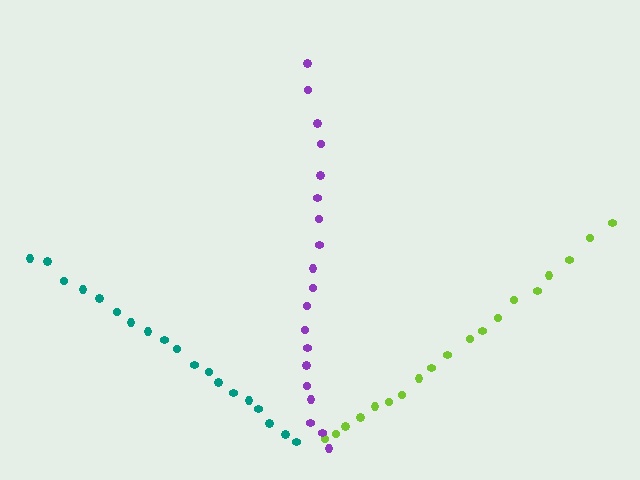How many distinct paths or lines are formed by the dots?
There are 3 distinct paths.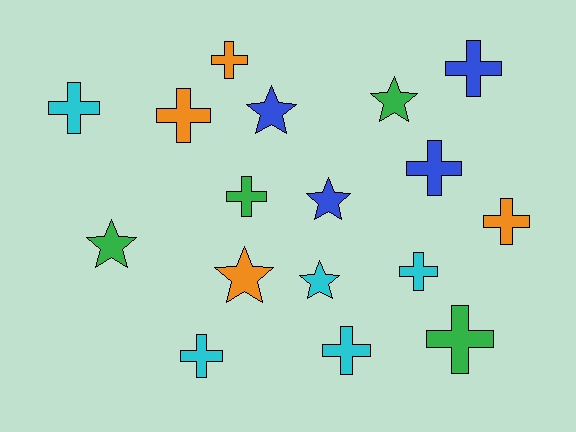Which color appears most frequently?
Cyan, with 5 objects.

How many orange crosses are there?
There are 3 orange crosses.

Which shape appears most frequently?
Cross, with 11 objects.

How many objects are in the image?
There are 17 objects.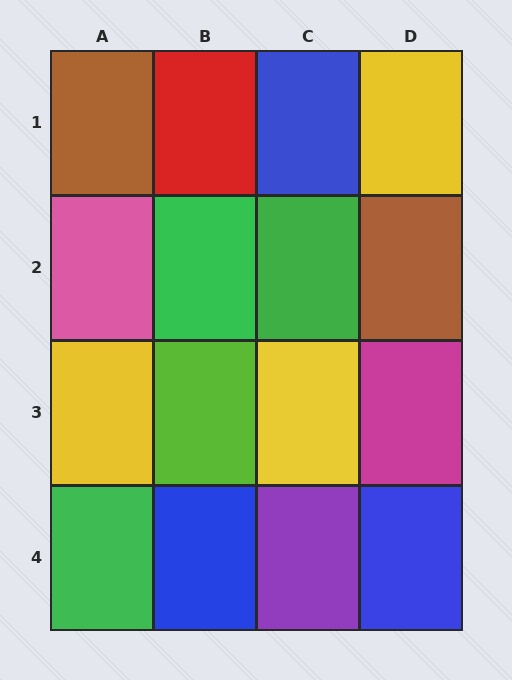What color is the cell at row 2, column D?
Brown.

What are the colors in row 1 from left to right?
Brown, red, blue, yellow.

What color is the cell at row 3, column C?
Yellow.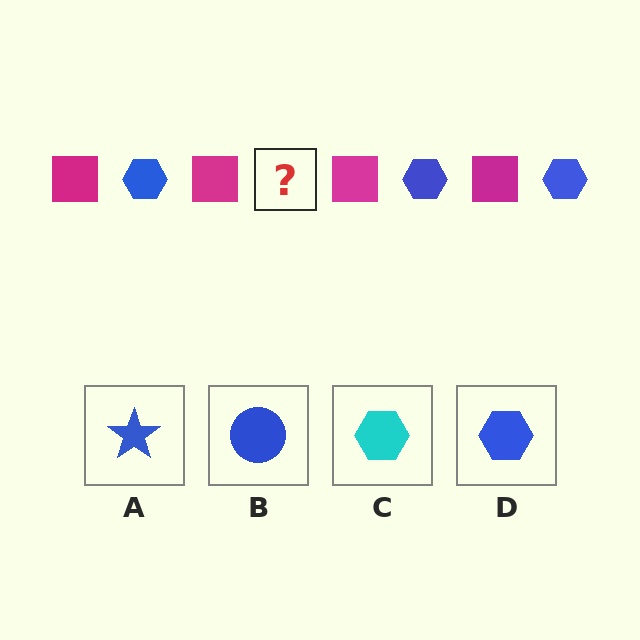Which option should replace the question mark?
Option D.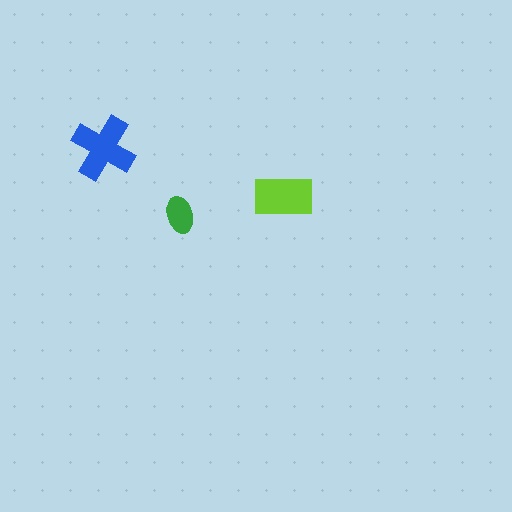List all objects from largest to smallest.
The blue cross, the lime rectangle, the green ellipse.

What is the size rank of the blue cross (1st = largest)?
1st.